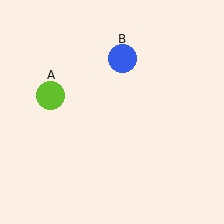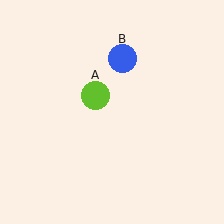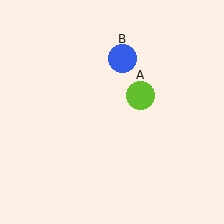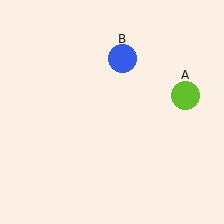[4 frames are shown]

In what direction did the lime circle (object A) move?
The lime circle (object A) moved right.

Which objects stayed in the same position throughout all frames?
Blue circle (object B) remained stationary.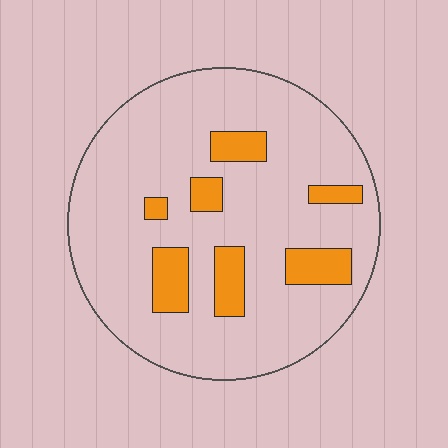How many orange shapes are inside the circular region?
7.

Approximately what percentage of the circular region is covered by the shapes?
Approximately 15%.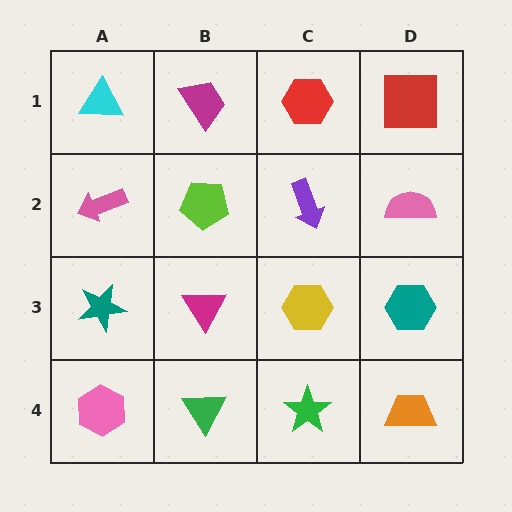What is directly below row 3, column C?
A green star.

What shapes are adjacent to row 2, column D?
A red square (row 1, column D), a teal hexagon (row 3, column D), a purple arrow (row 2, column C).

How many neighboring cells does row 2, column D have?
3.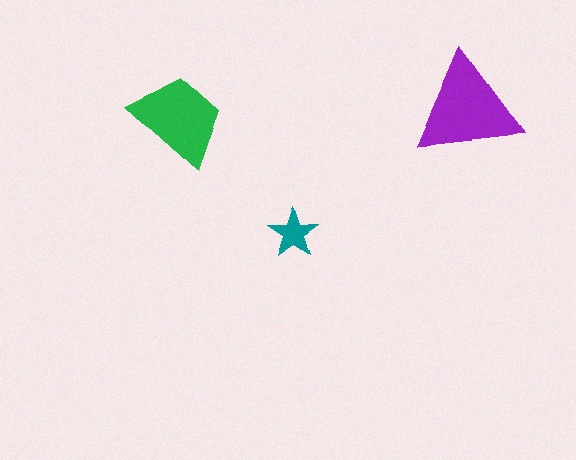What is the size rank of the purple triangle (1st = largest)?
1st.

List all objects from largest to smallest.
The purple triangle, the green trapezoid, the teal star.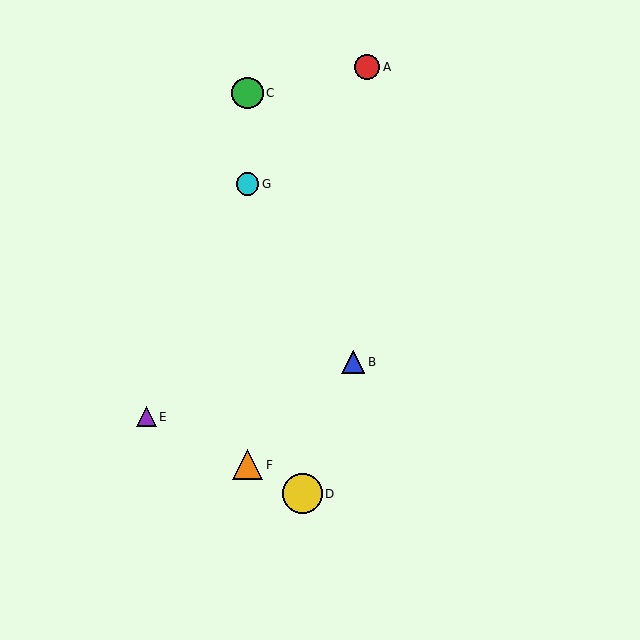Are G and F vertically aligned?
Yes, both are at x≈248.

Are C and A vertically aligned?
No, C is at x≈248 and A is at x≈367.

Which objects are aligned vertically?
Objects C, F, G are aligned vertically.